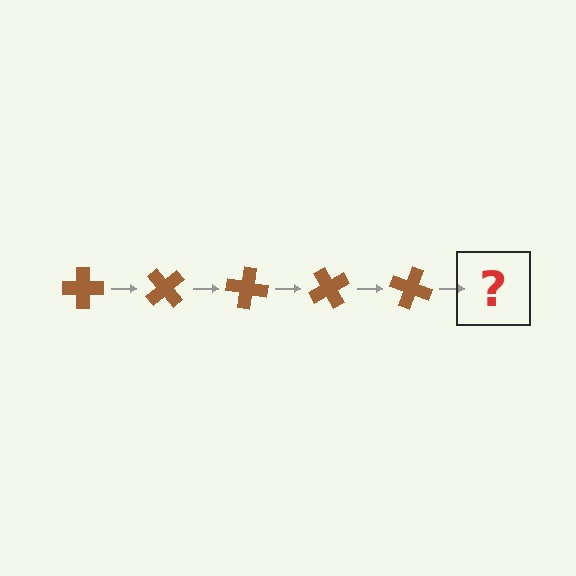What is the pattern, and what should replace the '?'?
The pattern is that the cross rotates 50 degrees each step. The '?' should be a brown cross rotated 250 degrees.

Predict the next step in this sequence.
The next step is a brown cross rotated 250 degrees.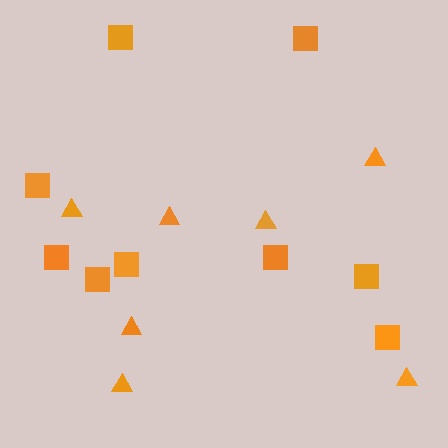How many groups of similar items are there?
There are 2 groups: one group of triangles (7) and one group of squares (9).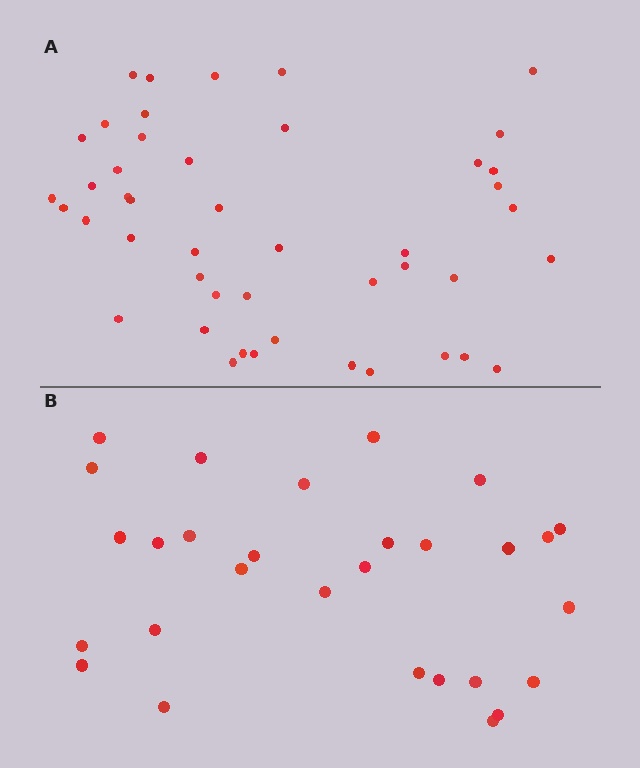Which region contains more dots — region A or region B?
Region A (the top region) has more dots.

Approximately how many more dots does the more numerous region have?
Region A has approximately 15 more dots than region B.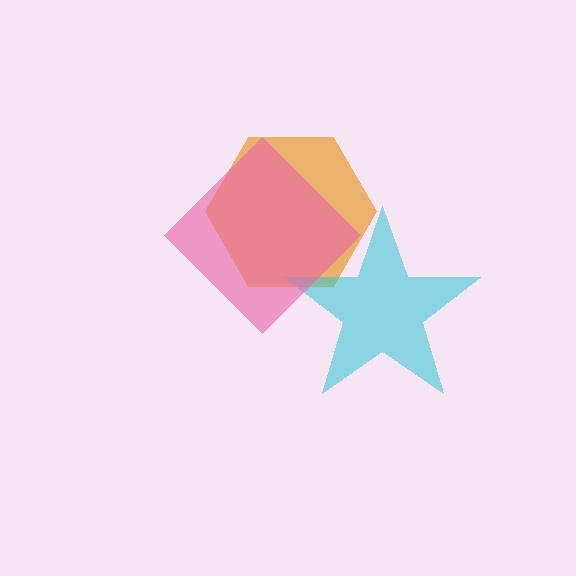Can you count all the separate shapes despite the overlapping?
Yes, there are 3 separate shapes.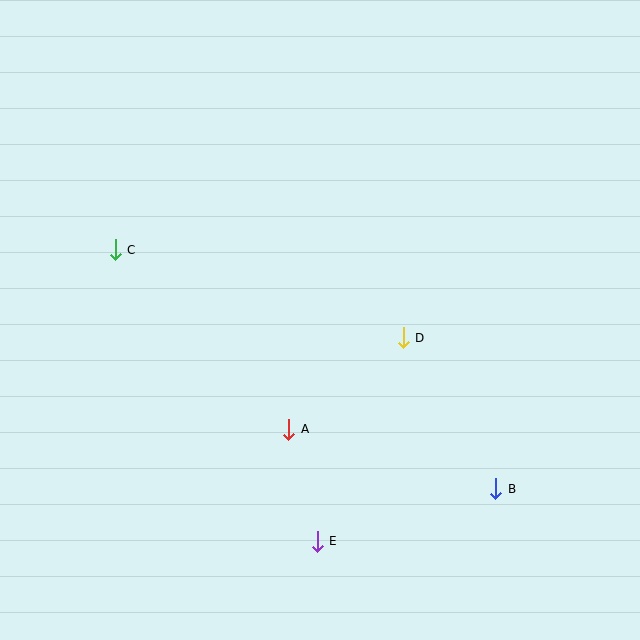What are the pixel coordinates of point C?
Point C is at (115, 250).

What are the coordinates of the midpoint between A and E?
The midpoint between A and E is at (303, 485).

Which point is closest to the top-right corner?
Point D is closest to the top-right corner.